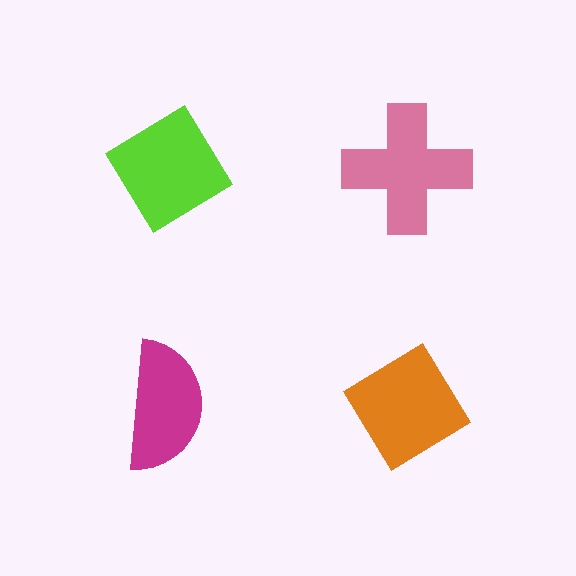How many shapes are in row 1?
2 shapes.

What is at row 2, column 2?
An orange diamond.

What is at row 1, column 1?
A lime diamond.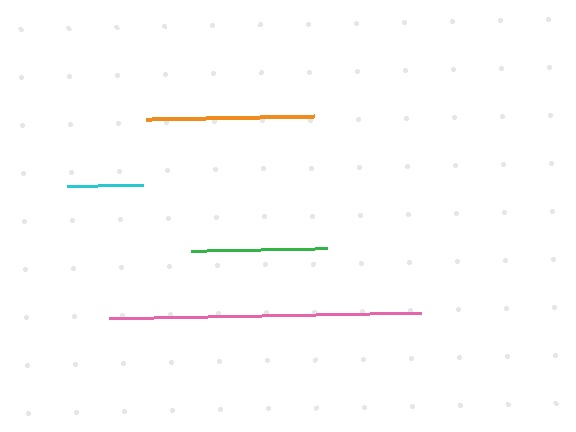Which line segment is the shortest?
The cyan line is the shortest at approximately 76 pixels.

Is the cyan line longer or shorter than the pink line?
The pink line is longer than the cyan line.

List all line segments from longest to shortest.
From longest to shortest: pink, orange, green, cyan.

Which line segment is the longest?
The pink line is the longest at approximately 312 pixels.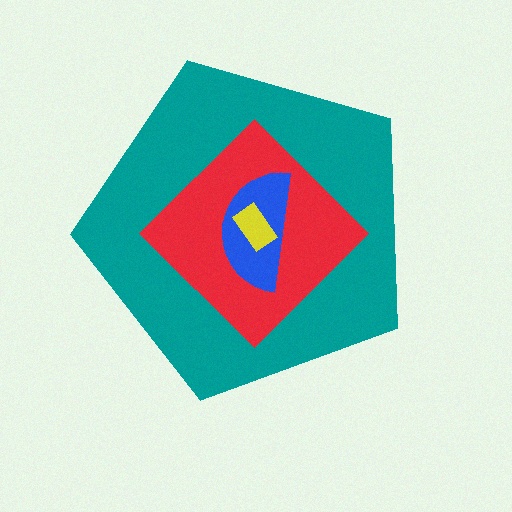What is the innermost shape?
The yellow rectangle.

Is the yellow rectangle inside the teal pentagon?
Yes.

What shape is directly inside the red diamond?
The blue semicircle.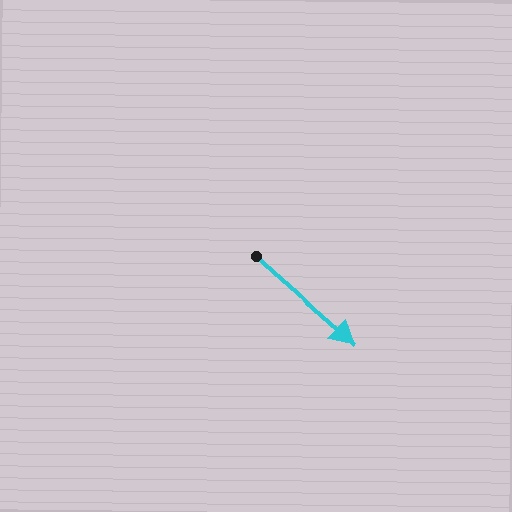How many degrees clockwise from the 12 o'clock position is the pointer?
Approximately 131 degrees.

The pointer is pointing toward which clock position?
Roughly 4 o'clock.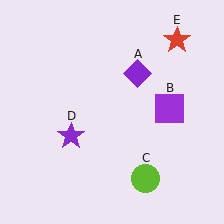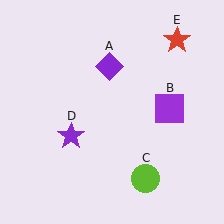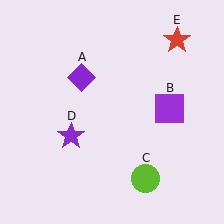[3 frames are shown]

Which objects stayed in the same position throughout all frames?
Purple square (object B) and lime circle (object C) and purple star (object D) and red star (object E) remained stationary.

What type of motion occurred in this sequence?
The purple diamond (object A) rotated counterclockwise around the center of the scene.